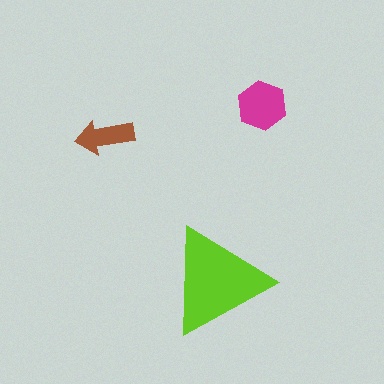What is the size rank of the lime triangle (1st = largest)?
1st.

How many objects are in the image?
There are 3 objects in the image.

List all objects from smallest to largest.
The brown arrow, the magenta hexagon, the lime triangle.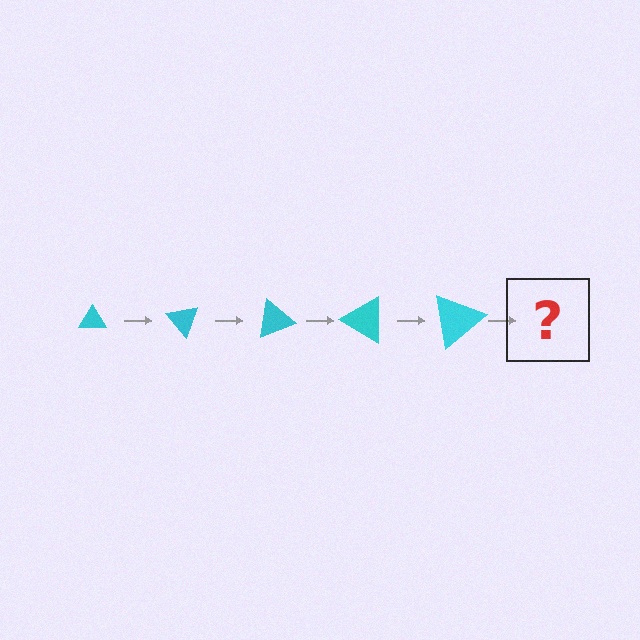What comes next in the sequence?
The next element should be a triangle, larger than the previous one and rotated 250 degrees from the start.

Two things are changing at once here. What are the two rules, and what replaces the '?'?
The two rules are that the triangle grows larger each step and it rotates 50 degrees each step. The '?' should be a triangle, larger than the previous one and rotated 250 degrees from the start.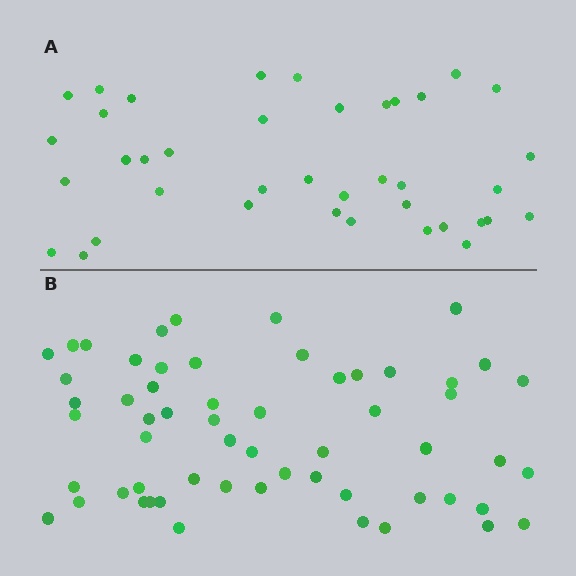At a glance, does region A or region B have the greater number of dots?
Region B (the bottom region) has more dots.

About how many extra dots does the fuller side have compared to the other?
Region B has approximately 20 more dots than region A.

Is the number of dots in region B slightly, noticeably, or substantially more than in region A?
Region B has substantially more. The ratio is roughly 1.5 to 1.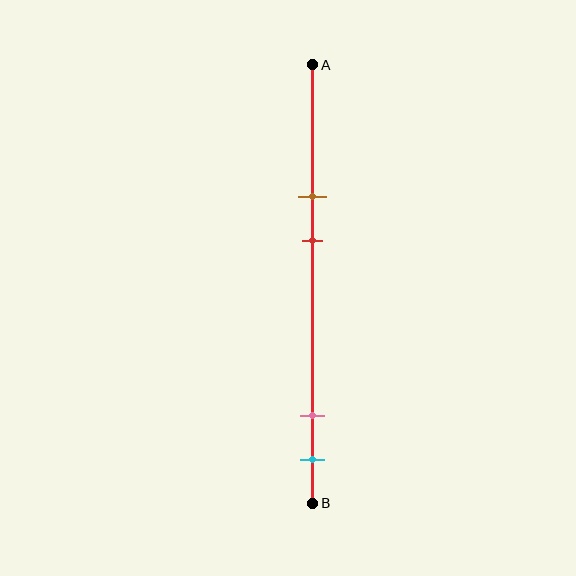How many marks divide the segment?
There are 4 marks dividing the segment.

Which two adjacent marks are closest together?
The pink and cyan marks are the closest adjacent pair.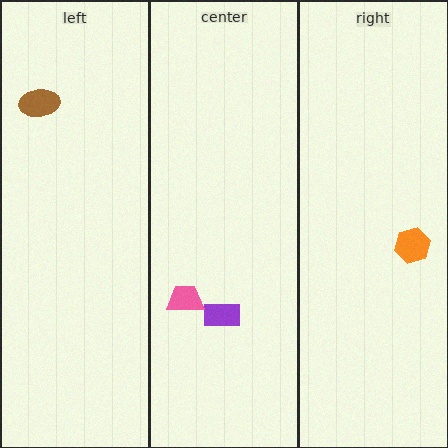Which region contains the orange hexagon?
The right region.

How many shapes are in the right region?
1.